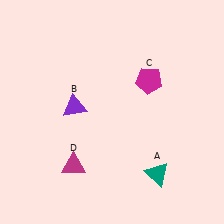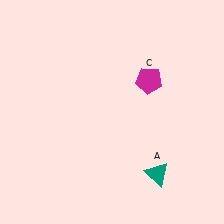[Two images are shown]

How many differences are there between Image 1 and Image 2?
There are 2 differences between the two images.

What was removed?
The magenta triangle (D), the purple triangle (B) were removed in Image 2.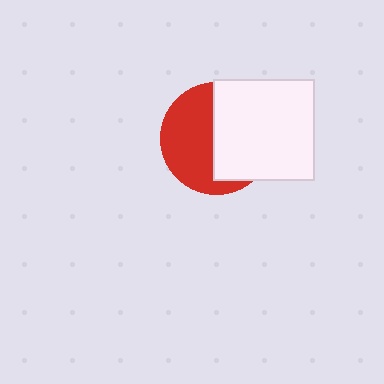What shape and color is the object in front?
The object in front is a white square.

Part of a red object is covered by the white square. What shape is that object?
It is a circle.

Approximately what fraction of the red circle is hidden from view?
Roughly 50% of the red circle is hidden behind the white square.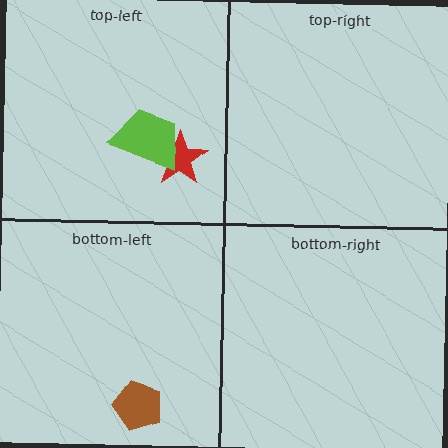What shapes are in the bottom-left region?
The brown pentagon.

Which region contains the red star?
The top-left region.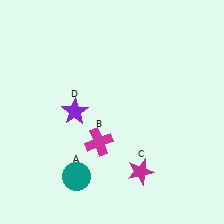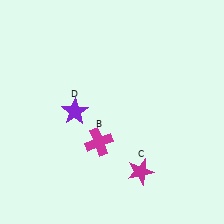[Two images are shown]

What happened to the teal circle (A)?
The teal circle (A) was removed in Image 2. It was in the bottom-left area of Image 1.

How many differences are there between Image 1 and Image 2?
There is 1 difference between the two images.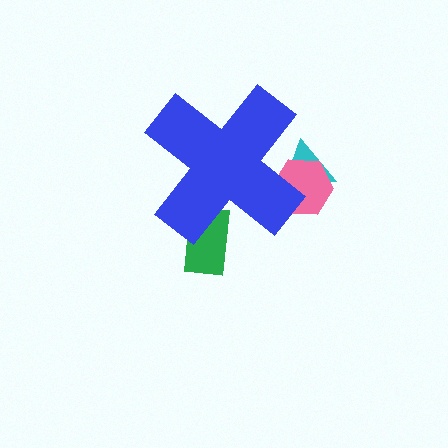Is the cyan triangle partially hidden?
Yes, the cyan triangle is partially hidden behind the blue cross.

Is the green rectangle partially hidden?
Yes, the green rectangle is partially hidden behind the blue cross.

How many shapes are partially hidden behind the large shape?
3 shapes are partially hidden.